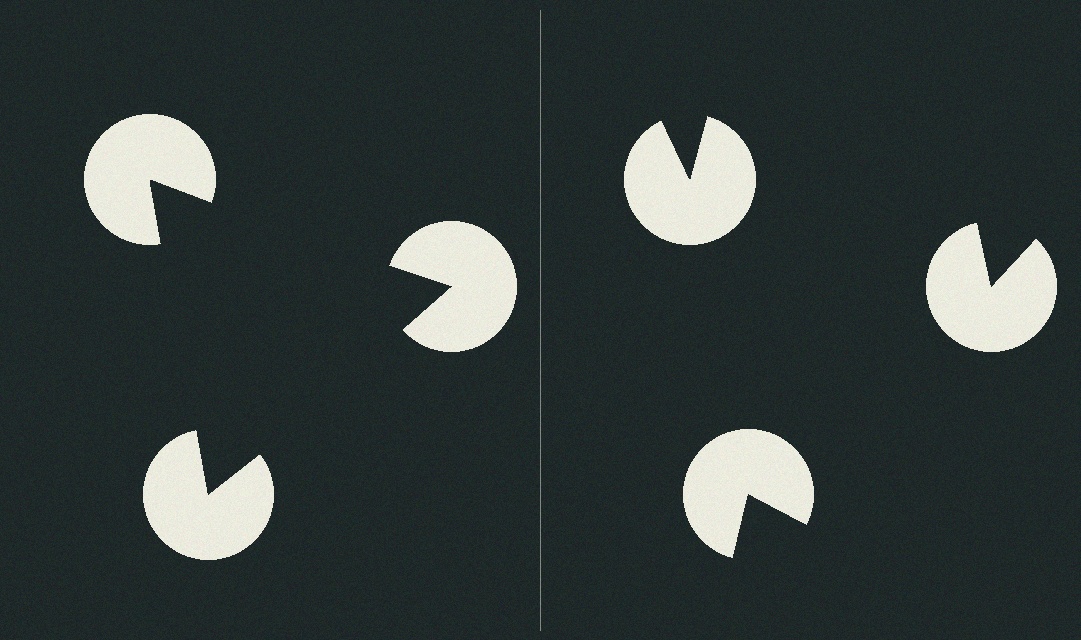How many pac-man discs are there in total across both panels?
6 — 3 on each side.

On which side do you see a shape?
An illusory triangle appears on the left side. On the right side the wedge cuts are rotated, so no coherent shape forms.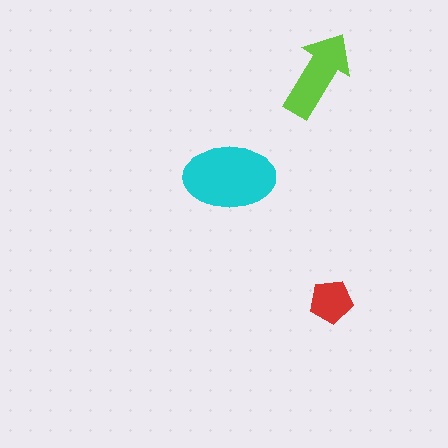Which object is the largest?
The cyan ellipse.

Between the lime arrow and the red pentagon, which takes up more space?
The lime arrow.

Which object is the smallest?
The red pentagon.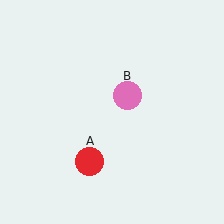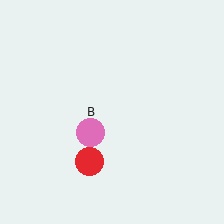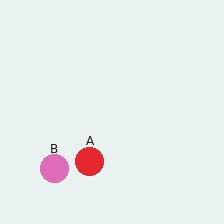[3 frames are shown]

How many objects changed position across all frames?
1 object changed position: pink circle (object B).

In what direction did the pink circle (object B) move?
The pink circle (object B) moved down and to the left.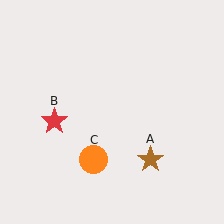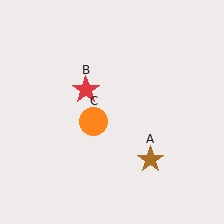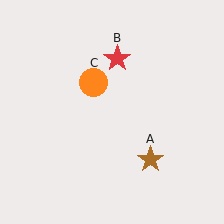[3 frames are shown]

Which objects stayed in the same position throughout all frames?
Brown star (object A) remained stationary.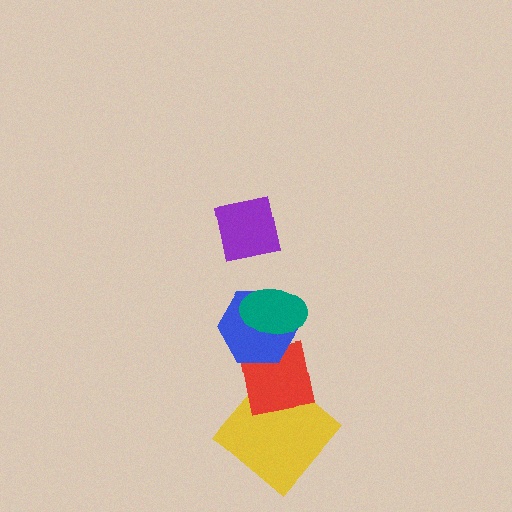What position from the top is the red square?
The red square is 4th from the top.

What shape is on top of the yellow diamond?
The red square is on top of the yellow diamond.